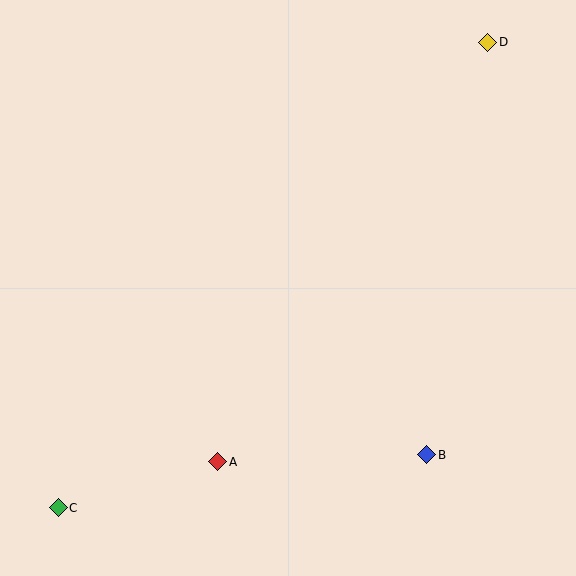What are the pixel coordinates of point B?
Point B is at (427, 455).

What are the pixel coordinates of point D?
Point D is at (488, 42).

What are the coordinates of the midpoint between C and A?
The midpoint between C and A is at (138, 485).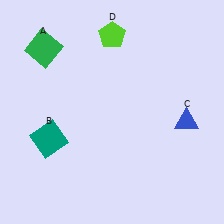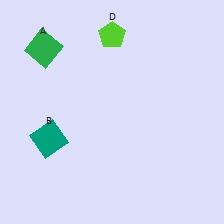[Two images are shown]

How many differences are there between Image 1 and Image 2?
There is 1 difference between the two images.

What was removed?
The blue triangle (C) was removed in Image 2.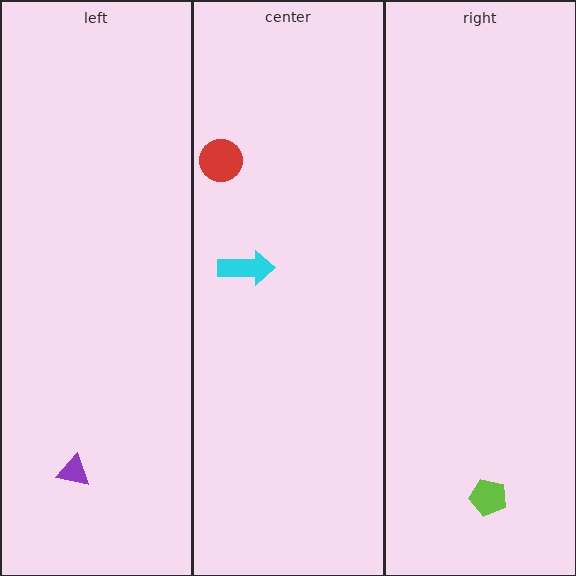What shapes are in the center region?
The cyan arrow, the red circle.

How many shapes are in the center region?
2.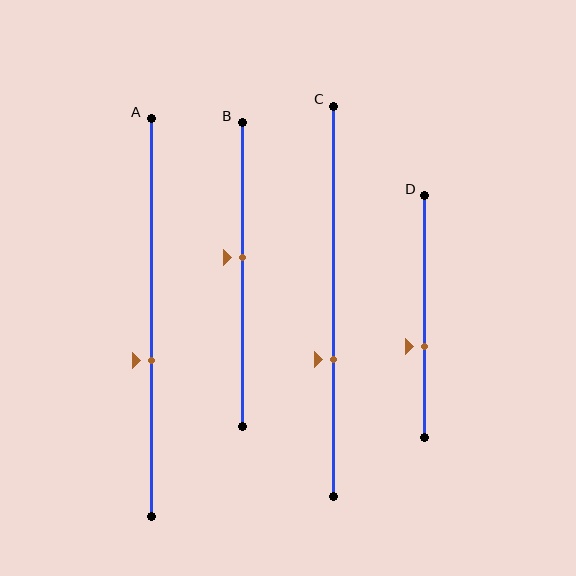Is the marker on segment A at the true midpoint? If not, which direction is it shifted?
No, the marker on segment A is shifted downward by about 11% of the segment length.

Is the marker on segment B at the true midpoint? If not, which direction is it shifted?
No, the marker on segment B is shifted upward by about 6% of the segment length.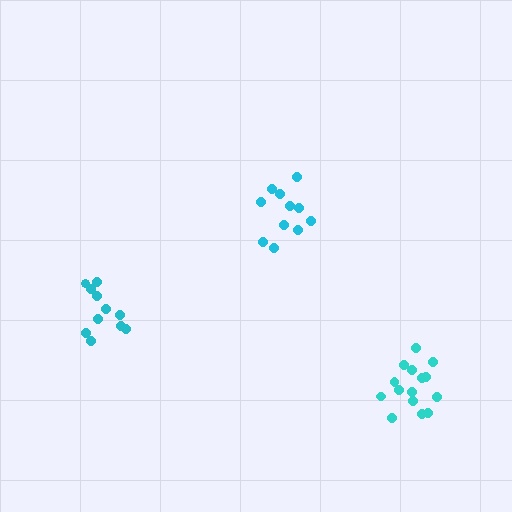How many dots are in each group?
Group 1: 15 dots, Group 2: 11 dots, Group 3: 11 dots (37 total).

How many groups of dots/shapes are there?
There are 3 groups.